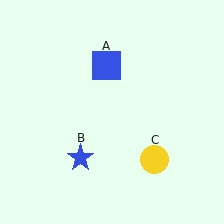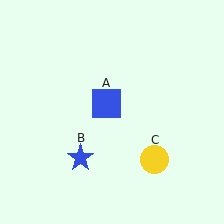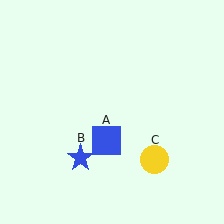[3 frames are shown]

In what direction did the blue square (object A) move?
The blue square (object A) moved down.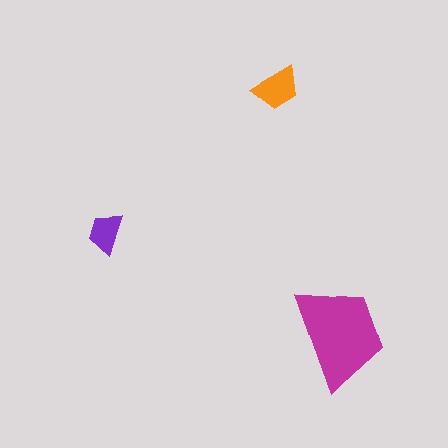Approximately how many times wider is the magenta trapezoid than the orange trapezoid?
About 2 times wider.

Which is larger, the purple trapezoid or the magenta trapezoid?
The magenta one.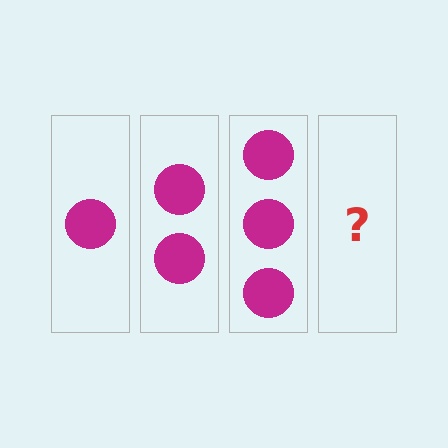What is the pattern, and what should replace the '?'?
The pattern is that each step adds one more circle. The '?' should be 4 circles.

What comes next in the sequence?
The next element should be 4 circles.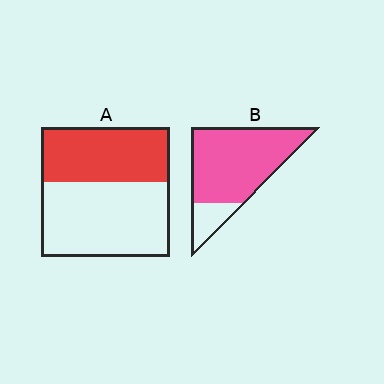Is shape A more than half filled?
No.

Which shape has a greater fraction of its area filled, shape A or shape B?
Shape B.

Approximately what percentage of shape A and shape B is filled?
A is approximately 40% and B is approximately 80%.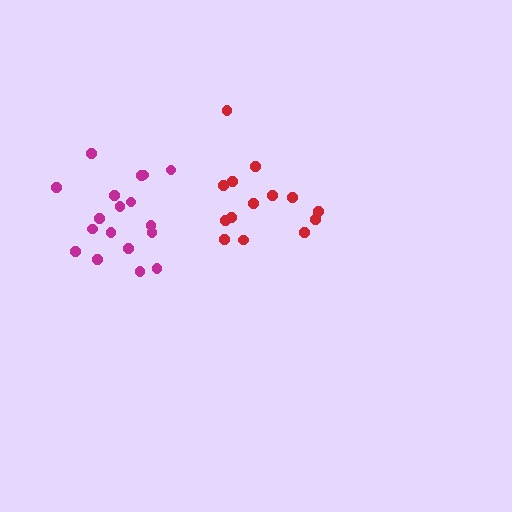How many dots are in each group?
Group 1: 14 dots, Group 2: 18 dots (32 total).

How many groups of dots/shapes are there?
There are 2 groups.